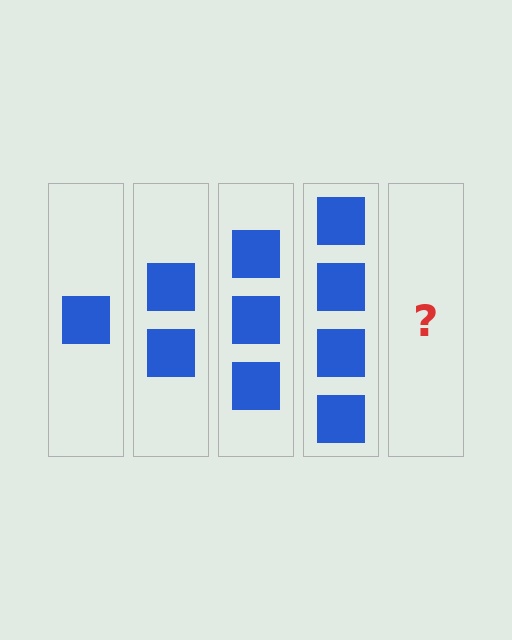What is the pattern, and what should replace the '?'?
The pattern is that each step adds one more square. The '?' should be 5 squares.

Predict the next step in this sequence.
The next step is 5 squares.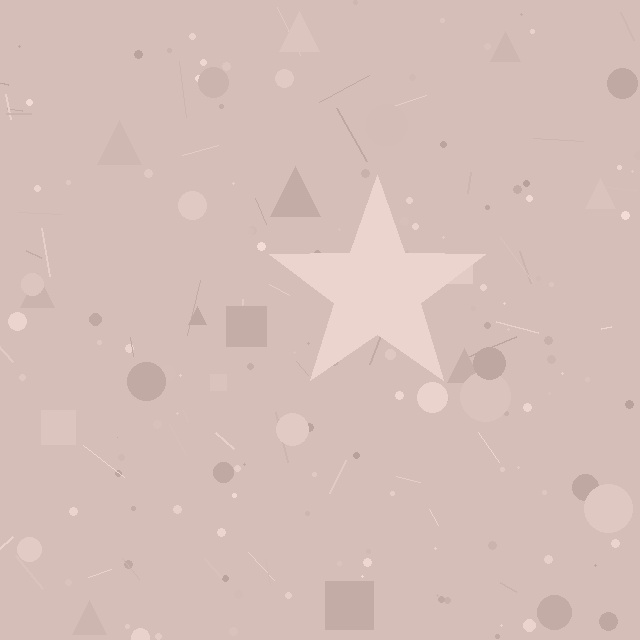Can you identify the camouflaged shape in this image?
The camouflaged shape is a star.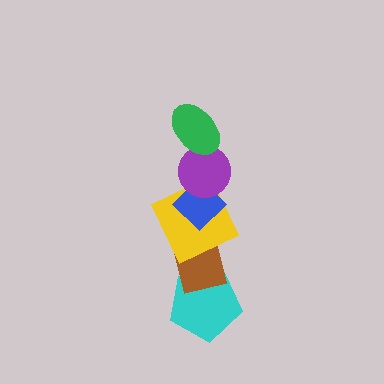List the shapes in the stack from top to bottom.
From top to bottom: the green ellipse, the purple circle, the blue diamond, the yellow square, the brown rectangle, the cyan pentagon.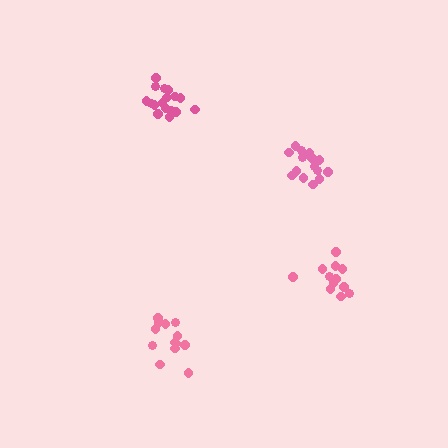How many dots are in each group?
Group 1: 14 dots, Group 2: 17 dots, Group 3: 15 dots, Group 4: 12 dots (58 total).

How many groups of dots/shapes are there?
There are 4 groups.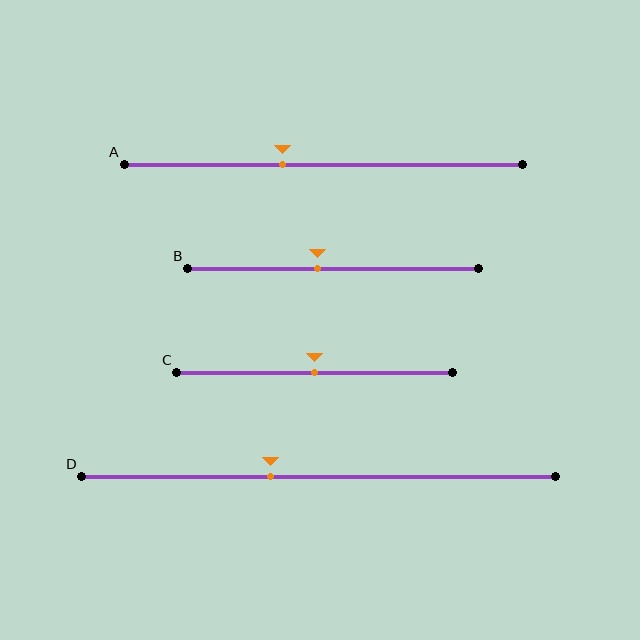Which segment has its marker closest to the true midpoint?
Segment C has its marker closest to the true midpoint.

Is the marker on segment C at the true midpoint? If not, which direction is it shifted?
Yes, the marker on segment C is at the true midpoint.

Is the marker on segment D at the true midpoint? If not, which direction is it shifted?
No, the marker on segment D is shifted to the left by about 10% of the segment length.